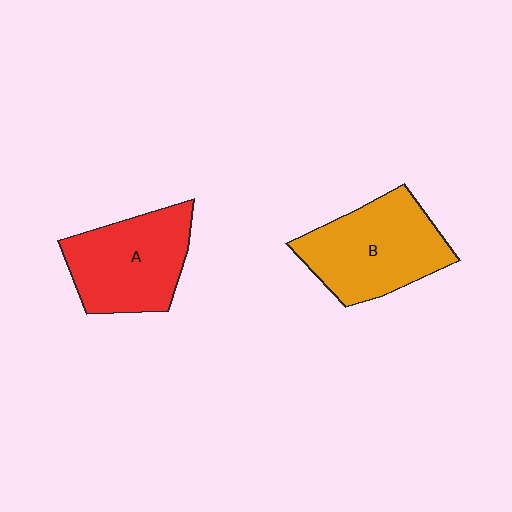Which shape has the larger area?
Shape B (orange).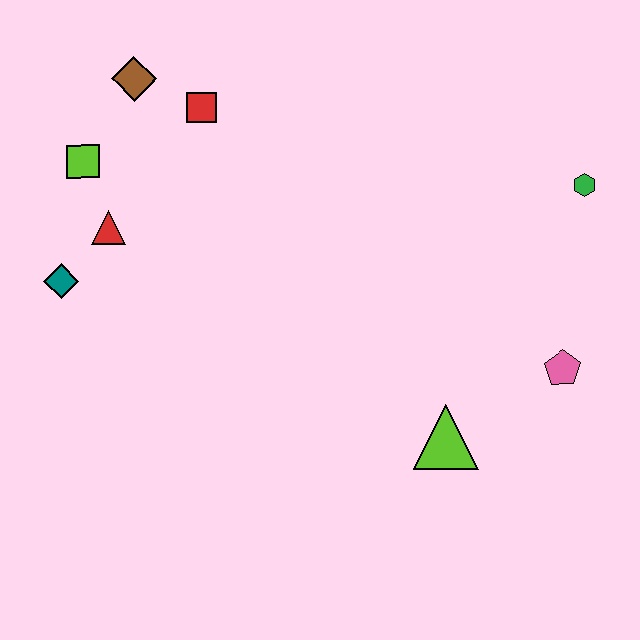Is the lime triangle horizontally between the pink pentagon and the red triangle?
Yes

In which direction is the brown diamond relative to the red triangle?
The brown diamond is above the red triangle.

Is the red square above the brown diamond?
No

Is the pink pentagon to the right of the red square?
Yes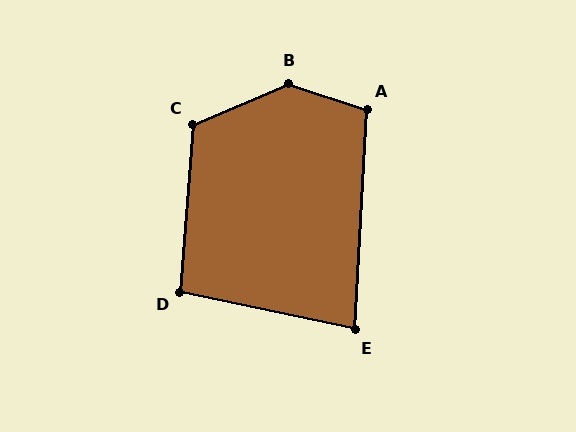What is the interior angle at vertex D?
Approximately 98 degrees (obtuse).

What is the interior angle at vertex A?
Approximately 106 degrees (obtuse).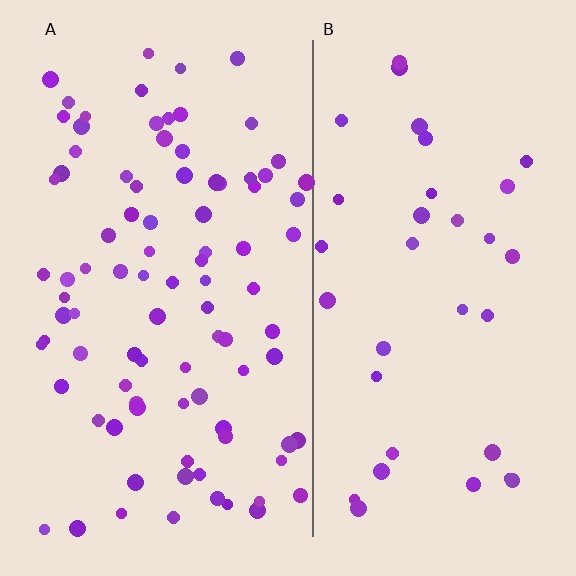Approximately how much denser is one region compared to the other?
Approximately 2.6× — region A over region B.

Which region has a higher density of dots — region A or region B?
A (the left).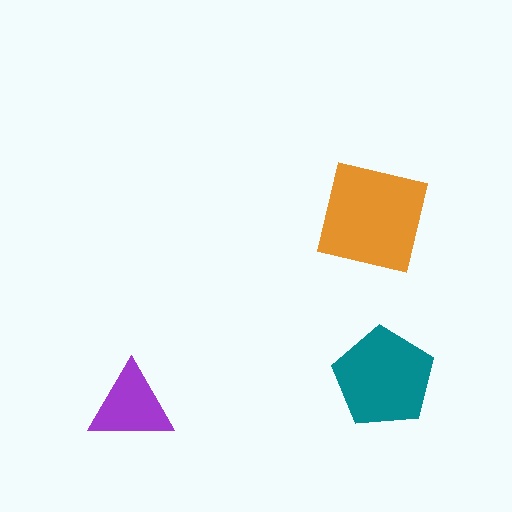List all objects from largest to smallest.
The orange square, the teal pentagon, the purple triangle.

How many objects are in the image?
There are 3 objects in the image.